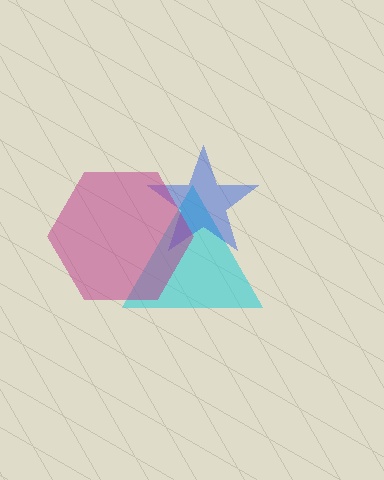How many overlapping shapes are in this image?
There are 3 overlapping shapes in the image.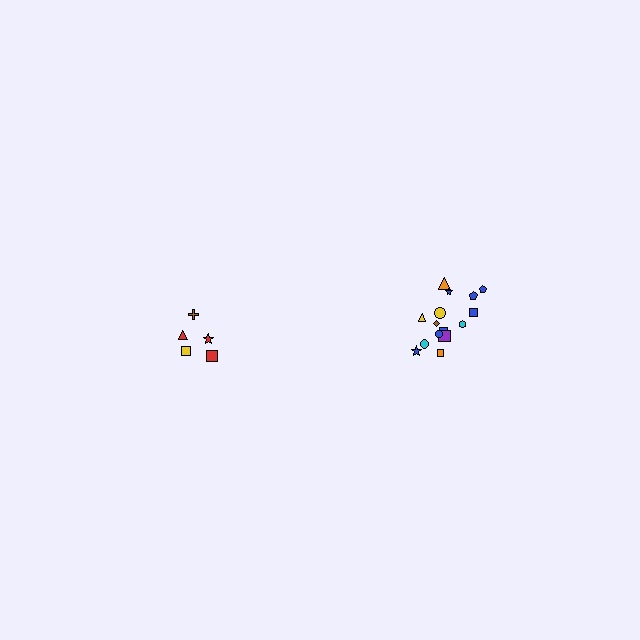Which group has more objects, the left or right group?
The right group.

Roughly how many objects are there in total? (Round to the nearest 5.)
Roughly 20 objects in total.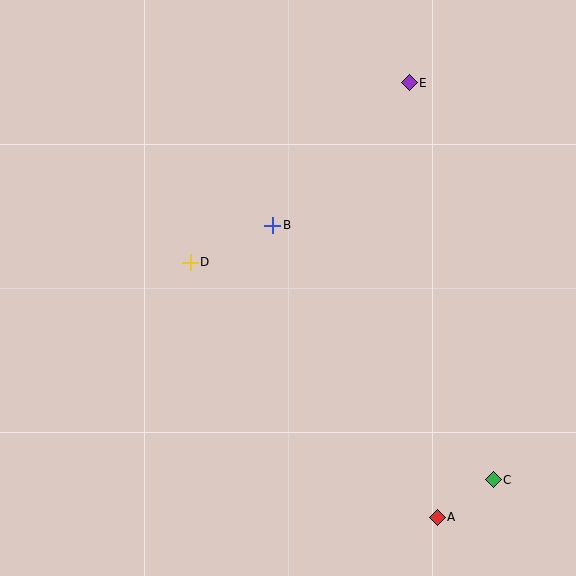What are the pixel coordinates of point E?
Point E is at (409, 83).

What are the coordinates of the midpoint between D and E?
The midpoint between D and E is at (300, 173).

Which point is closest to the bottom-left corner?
Point D is closest to the bottom-left corner.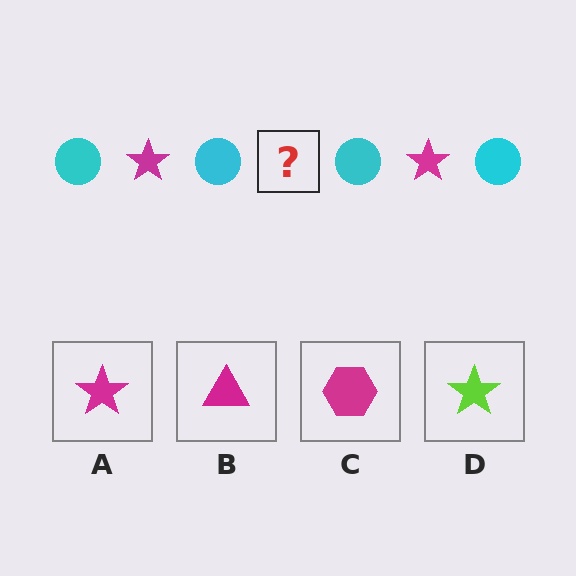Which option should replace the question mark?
Option A.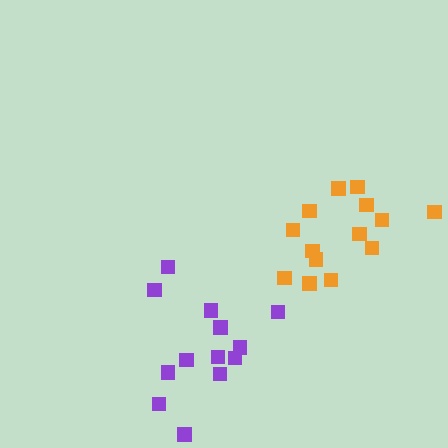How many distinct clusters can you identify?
There are 2 distinct clusters.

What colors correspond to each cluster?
The clusters are colored: orange, purple.